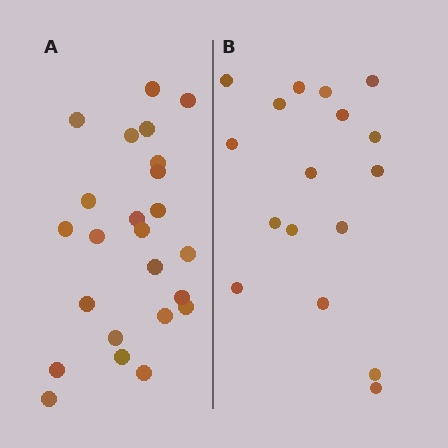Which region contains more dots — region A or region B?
Region A (the left region) has more dots.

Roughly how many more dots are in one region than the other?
Region A has roughly 8 or so more dots than region B.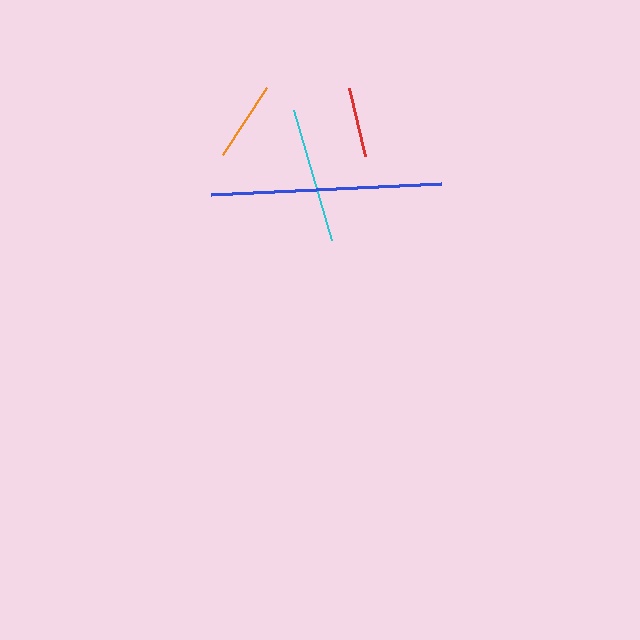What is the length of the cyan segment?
The cyan segment is approximately 136 pixels long.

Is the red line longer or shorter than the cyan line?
The cyan line is longer than the red line.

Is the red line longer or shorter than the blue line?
The blue line is longer than the red line.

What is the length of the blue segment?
The blue segment is approximately 230 pixels long.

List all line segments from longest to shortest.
From longest to shortest: blue, cyan, orange, red.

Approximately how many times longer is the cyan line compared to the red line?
The cyan line is approximately 1.9 times the length of the red line.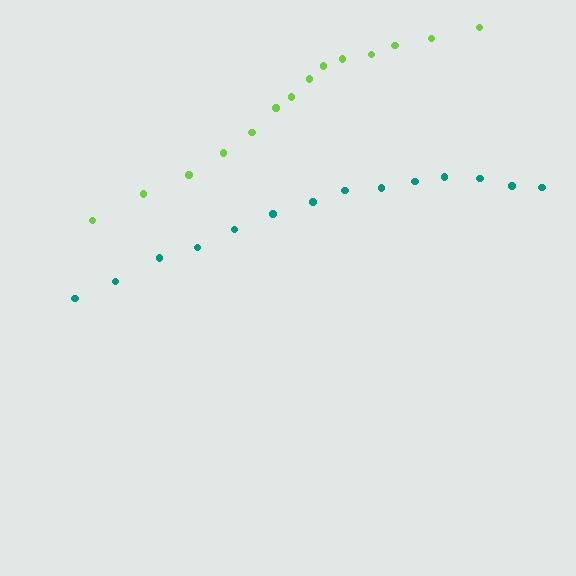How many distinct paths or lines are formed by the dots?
There are 2 distinct paths.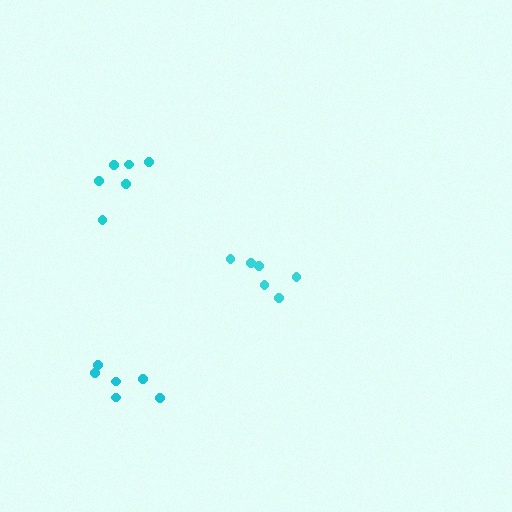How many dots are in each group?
Group 1: 6 dots, Group 2: 6 dots, Group 3: 6 dots (18 total).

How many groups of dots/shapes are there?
There are 3 groups.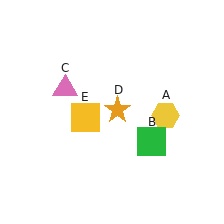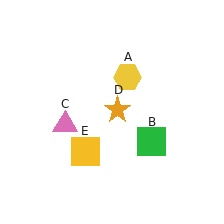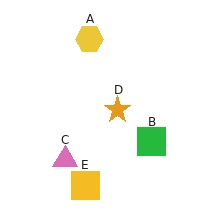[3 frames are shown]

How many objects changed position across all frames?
3 objects changed position: yellow hexagon (object A), pink triangle (object C), yellow square (object E).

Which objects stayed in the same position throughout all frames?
Green square (object B) and orange star (object D) remained stationary.